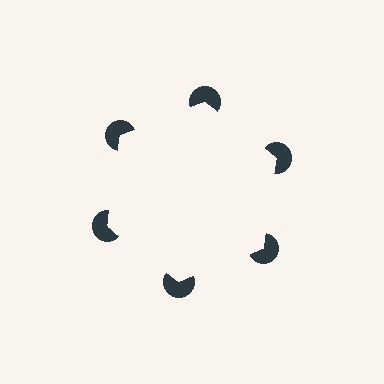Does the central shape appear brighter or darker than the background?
It typically appears slightly brighter than the background, even though no actual brightness change is drawn.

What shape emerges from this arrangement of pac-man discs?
An illusory hexagon — its edges are inferred from the aligned wedge cuts in the pac-man discs, not physically drawn.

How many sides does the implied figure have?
6 sides.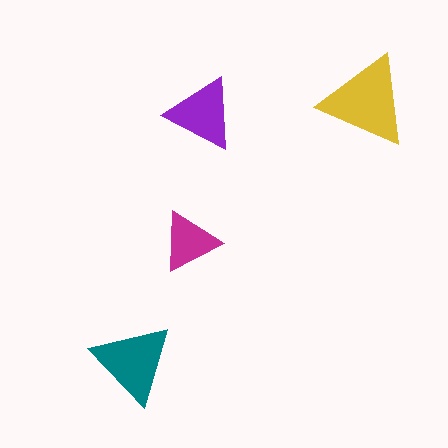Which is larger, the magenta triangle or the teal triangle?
The teal one.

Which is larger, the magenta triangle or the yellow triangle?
The yellow one.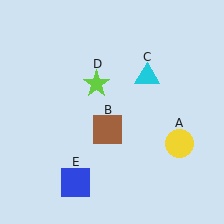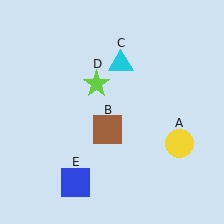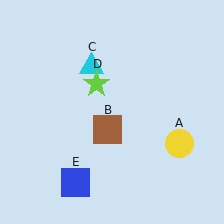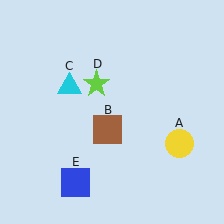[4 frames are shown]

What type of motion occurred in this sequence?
The cyan triangle (object C) rotated counterclockwise around the center of the scene.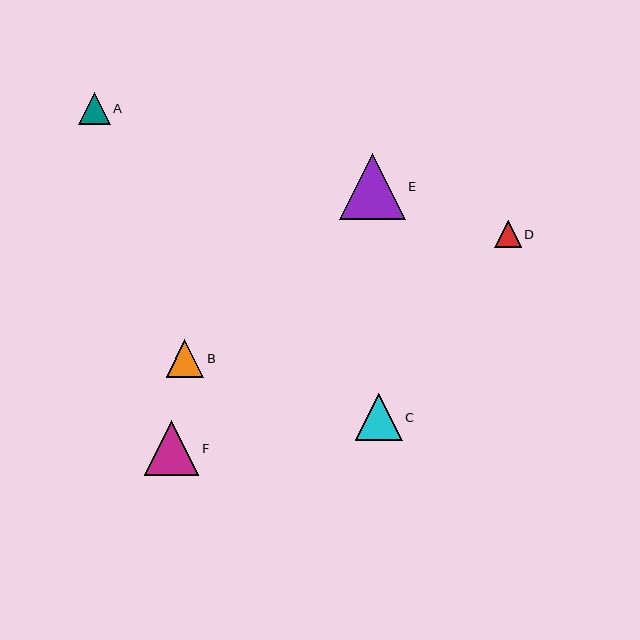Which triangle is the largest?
Triangle E is the largest with a size of approximately 66 pixels.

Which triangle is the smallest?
Triangle D is the smallest with a size of approximately 27 pixels.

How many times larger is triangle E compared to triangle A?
Triangle E is approximately 2.1 times the size of triangle A.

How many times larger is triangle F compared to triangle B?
Triangle F is approximately 1.4 times the size of triangle B.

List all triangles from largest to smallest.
From largest to smallest: E, F, C, B, A, D.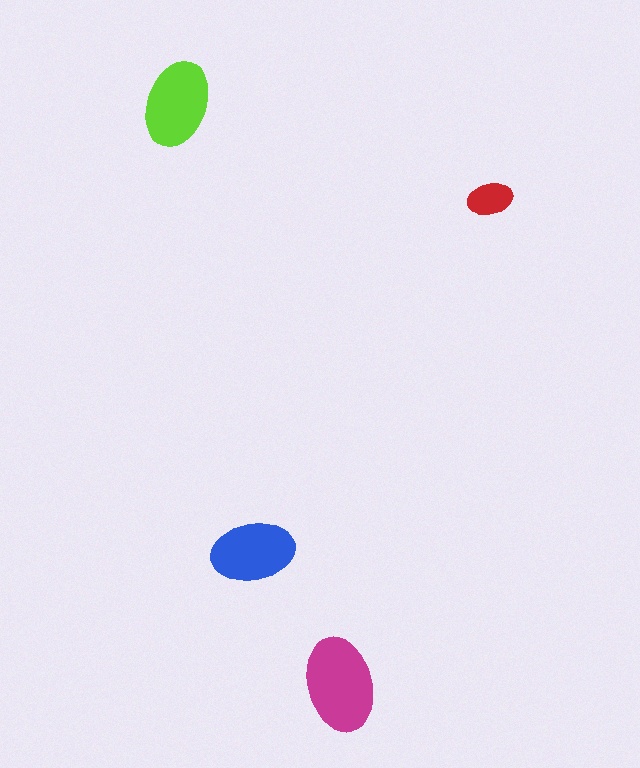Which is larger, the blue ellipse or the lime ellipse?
The lime one.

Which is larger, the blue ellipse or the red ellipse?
The blue one.